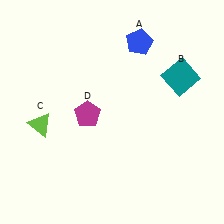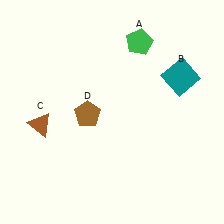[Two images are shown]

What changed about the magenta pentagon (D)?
In Image 1, D is magenta. In Image 2, it changed to brown.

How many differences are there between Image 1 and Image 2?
There are 3 differences between the two images.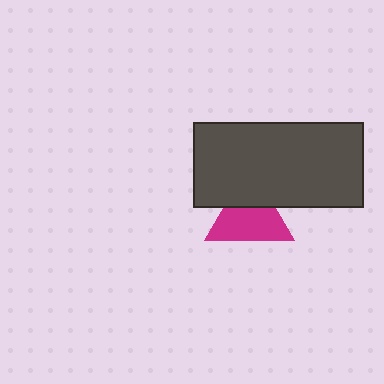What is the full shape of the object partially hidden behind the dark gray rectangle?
The partially hidden object is a magenta triangle.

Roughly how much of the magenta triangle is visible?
Most of it is visible (roughly 68%).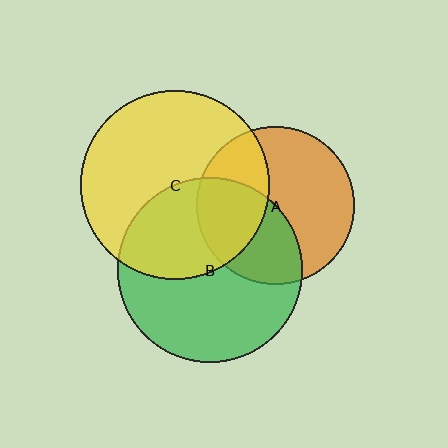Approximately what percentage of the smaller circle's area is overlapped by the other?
Approximately 40%.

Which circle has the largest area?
Circle C (yellow).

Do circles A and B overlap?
Yes.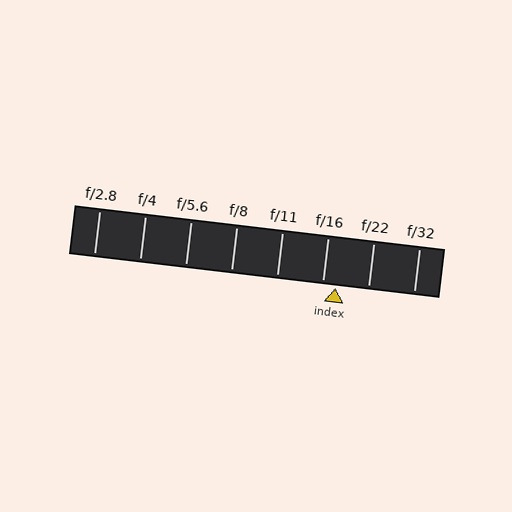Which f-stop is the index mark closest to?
The index mark is closest to f/16.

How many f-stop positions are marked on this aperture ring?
There are 8 f-stop positions marked.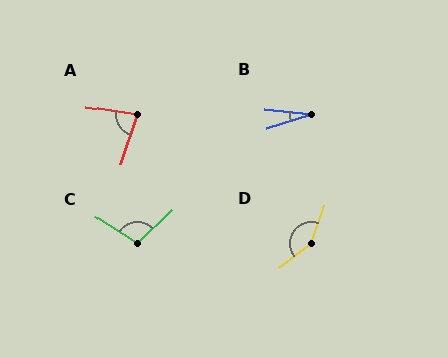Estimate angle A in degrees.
Approximately 80 degrees.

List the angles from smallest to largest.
B (23°), A (80°), C (103°), D (148°).